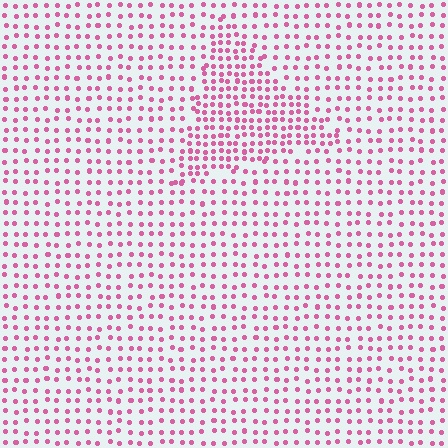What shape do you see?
I see a triangle.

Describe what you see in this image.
The image contains small pink elements arranged at two different densities. A triangle-shaped region is visible where the elements are more densely packed than the surrounding area.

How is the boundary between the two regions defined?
The boundary is defined by a change in element density (approximately 1.8x ratio). All elements are the same color, size, and shape.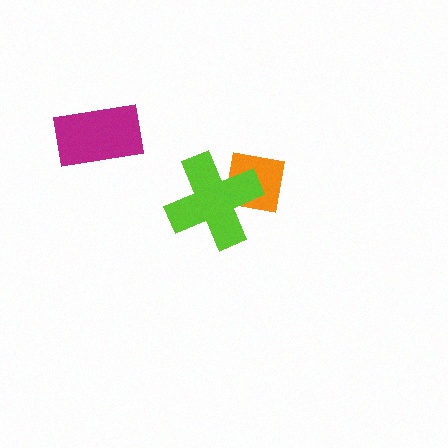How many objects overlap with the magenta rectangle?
0 objects overlap with the magenta rectangle.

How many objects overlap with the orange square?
1 object overlaps with the orange square.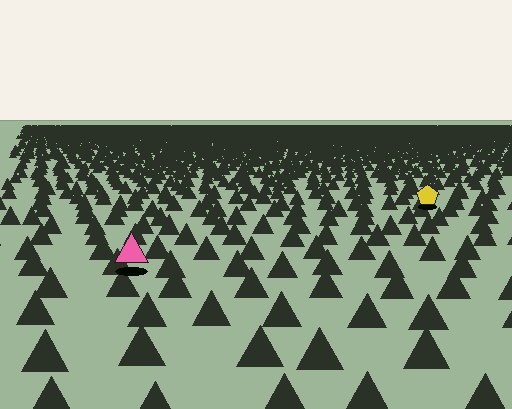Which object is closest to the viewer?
The pink triangle is closest. The texture marks near it are larger and more spread out.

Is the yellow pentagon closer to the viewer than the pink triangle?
No. The pink triangle is closer — you can tell from the texture gradient: the ground texture is coarser near it.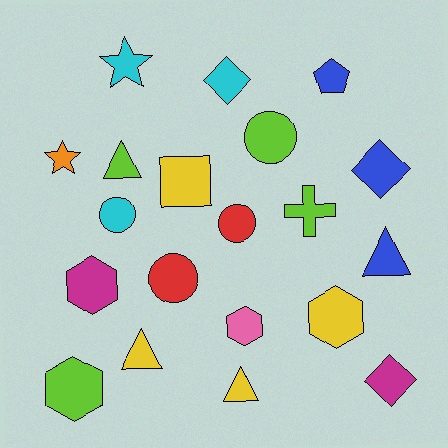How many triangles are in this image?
There are 4 triangles.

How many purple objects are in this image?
There are no purple objects.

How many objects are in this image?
There are 20 objects.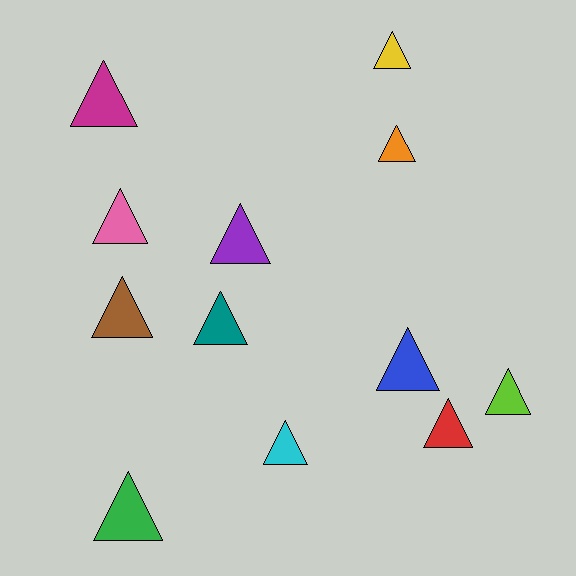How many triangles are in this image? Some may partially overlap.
There are 12 triangles.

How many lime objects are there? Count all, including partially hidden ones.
There is 1 lime object.